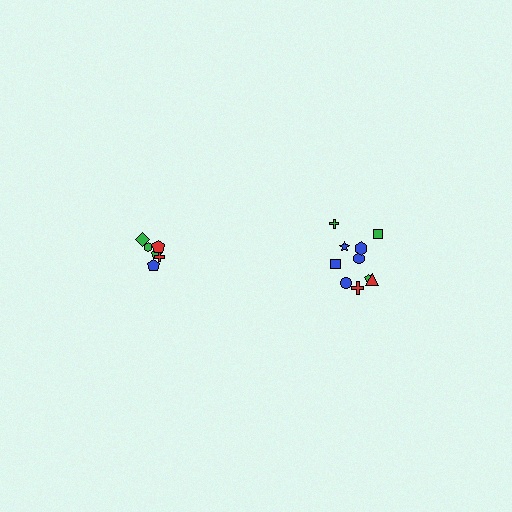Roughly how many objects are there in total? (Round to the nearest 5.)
Roughly 15 objects in total.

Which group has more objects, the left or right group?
The right group.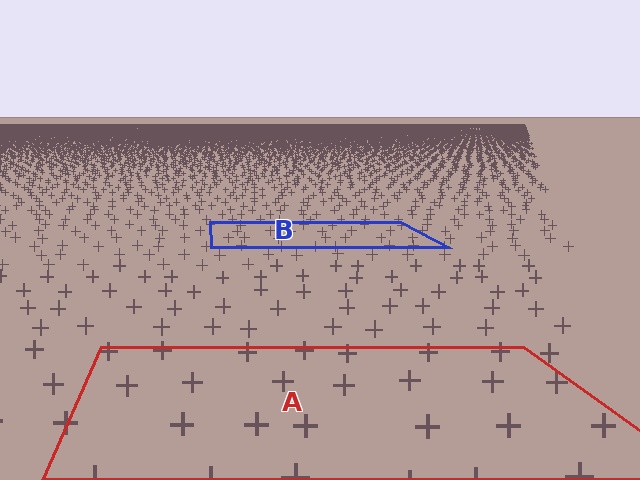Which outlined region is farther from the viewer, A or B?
Region B is farther from the viewer — the texture elements inside it appear smaller and more densely packed.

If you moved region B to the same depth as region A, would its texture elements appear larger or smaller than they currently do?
They would appear larger. At a closer depth, the same texture elements are projected at a bigger on-screen size.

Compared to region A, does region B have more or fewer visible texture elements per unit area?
Region B has more texture elements per unit area — they are packed more densely because it is farther away.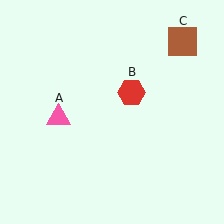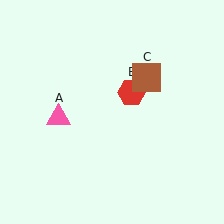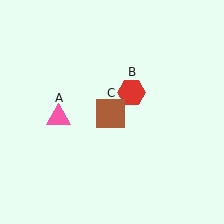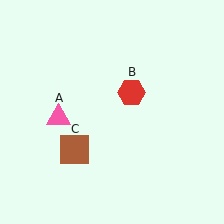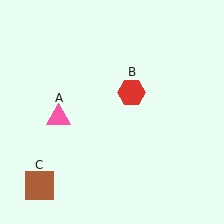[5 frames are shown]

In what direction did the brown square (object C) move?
The brown square (object C) moved down and to the left.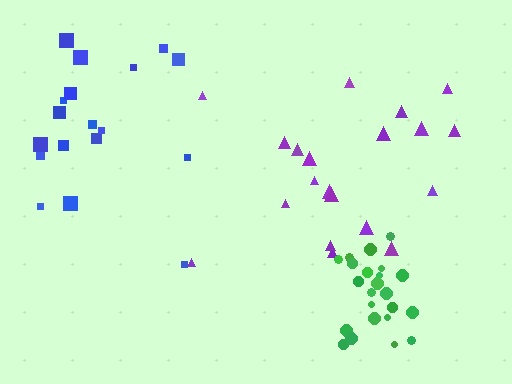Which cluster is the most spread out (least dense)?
Purple.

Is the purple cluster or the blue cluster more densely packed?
Blue.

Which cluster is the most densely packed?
Green.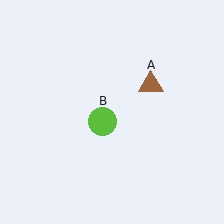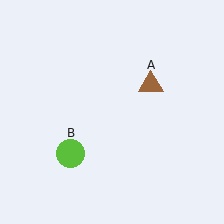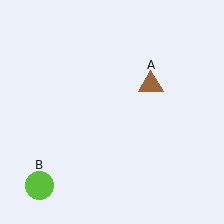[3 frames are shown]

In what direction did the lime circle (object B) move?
The lime circle (object B) moved down and to the left.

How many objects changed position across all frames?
1 object changed position: lime circle (object B).